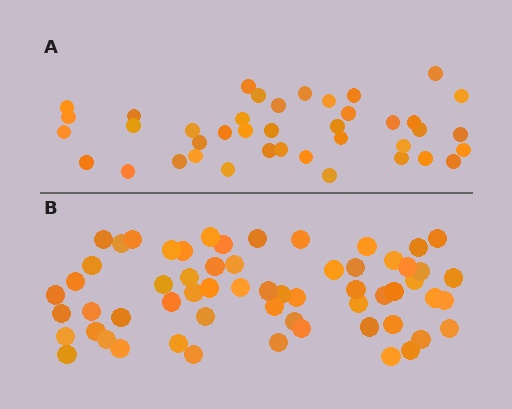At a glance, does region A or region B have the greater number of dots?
Region B (the bottom region) has more dots.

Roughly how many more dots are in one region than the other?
Region B has approximately 20 more dots than region A.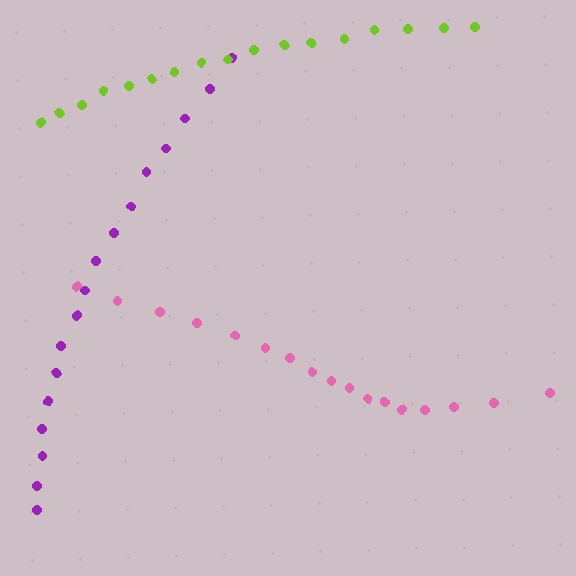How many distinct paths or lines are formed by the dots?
There are 3 distinct paths.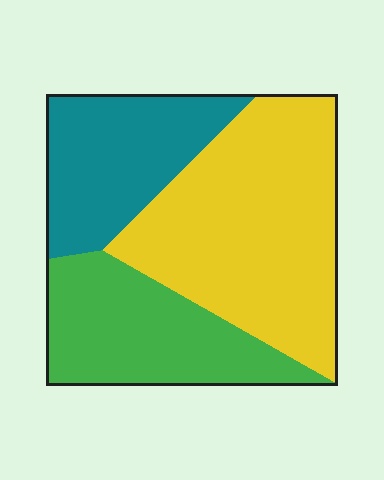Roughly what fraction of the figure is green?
Green takes up between a quarter and a half of the figure.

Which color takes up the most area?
Yellow, at roughly 45%.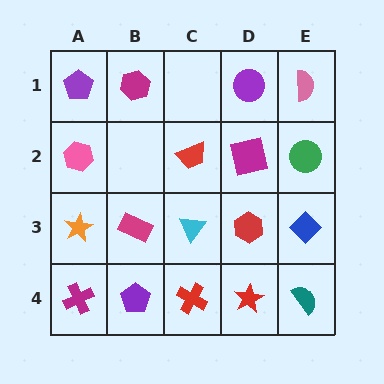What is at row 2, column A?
A pink hexagon.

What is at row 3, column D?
A red hexagon.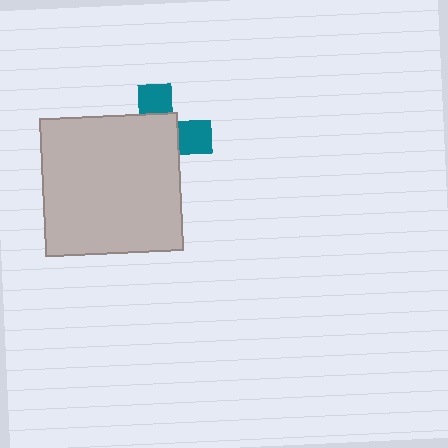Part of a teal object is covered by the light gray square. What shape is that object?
It is a cross.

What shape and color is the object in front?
The object in front is a light gray square.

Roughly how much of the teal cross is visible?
A small part of it is visible (roughly 32%).